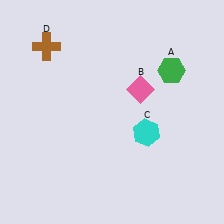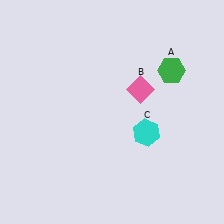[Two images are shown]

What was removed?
The brown cross (D) was removed in Image 2.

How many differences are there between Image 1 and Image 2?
There is 1 difference between the two images.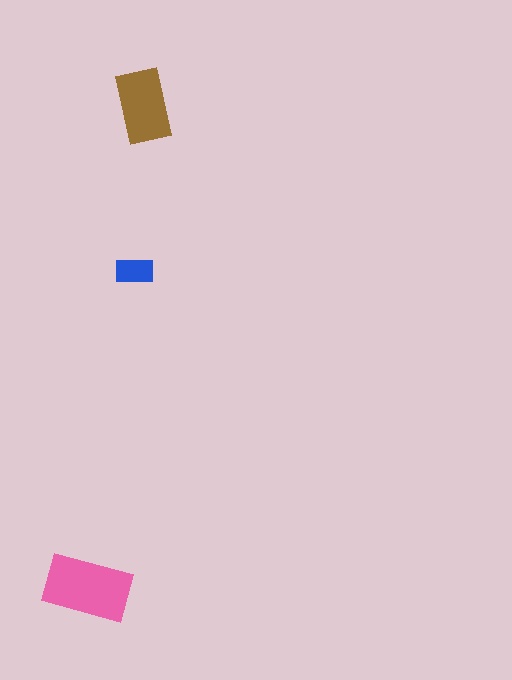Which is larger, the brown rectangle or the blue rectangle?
The brown one.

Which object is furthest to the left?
The pink rectangle is leftmost.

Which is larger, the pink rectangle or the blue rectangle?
The pink one.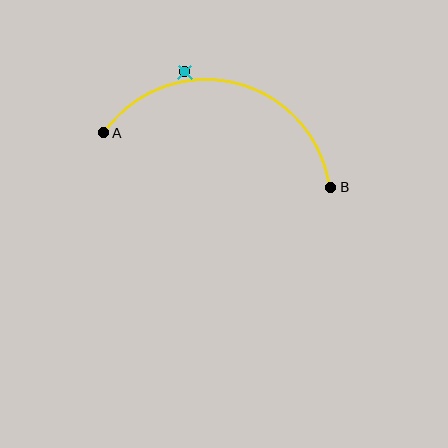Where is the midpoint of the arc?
The arc midpoint is the point on the curve farthest from the straight line joining A and B. It sits above that line.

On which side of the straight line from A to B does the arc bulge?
The arc bulges above the straight line connecting A and B.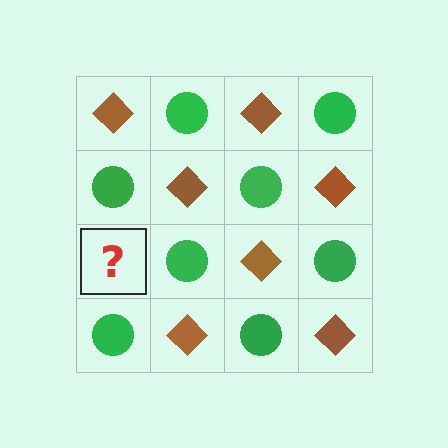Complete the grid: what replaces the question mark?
The question mark should be replaced with a brown diamond.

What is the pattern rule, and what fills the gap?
The rule is that it alternates brown diamond and green circle in a checkerboard pattern. The gap should be filled with a brown diamond.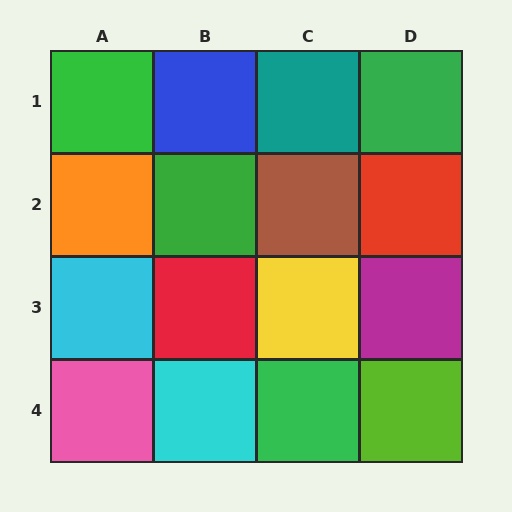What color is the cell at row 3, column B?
Red.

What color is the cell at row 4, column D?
Lime.